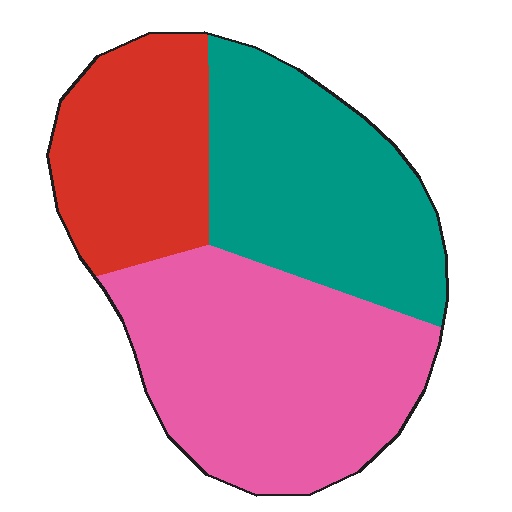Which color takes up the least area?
Red, at roughly 25%.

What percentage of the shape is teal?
Teal covers roughly 35% of the shape.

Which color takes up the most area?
Pink, at roughly 45%.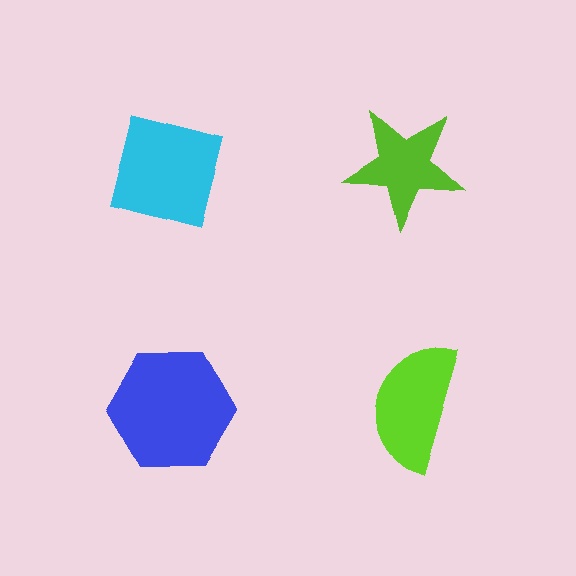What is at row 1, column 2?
A lime star.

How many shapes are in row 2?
2 shapes.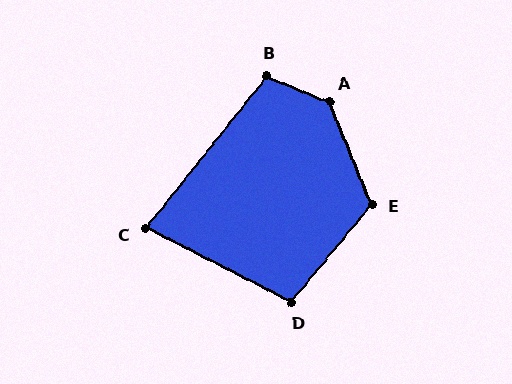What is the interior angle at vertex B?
Approximately 106 degrees (obtuse).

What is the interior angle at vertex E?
Approximately 118 degrees (obtuse).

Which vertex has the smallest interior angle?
C, at approximately 79 degrees.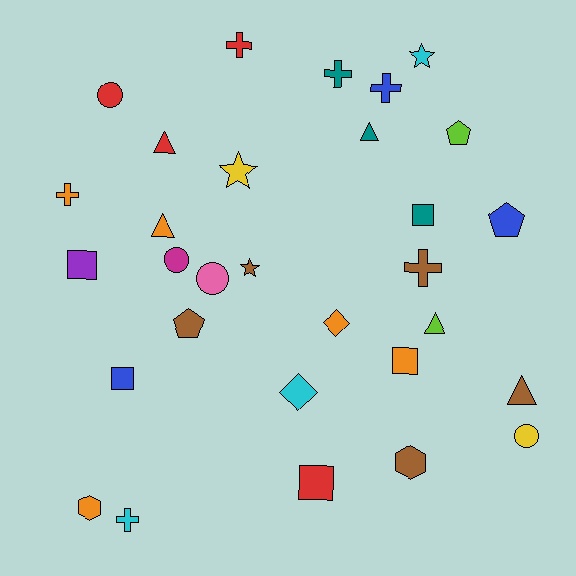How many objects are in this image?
There are 30 objects.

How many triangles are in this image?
There are 5 triangles.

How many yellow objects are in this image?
There are 2 yellow objects.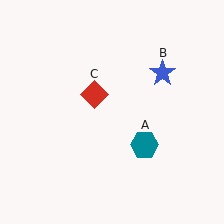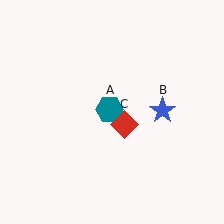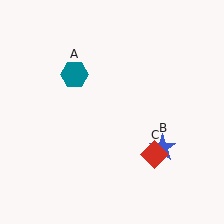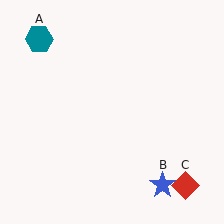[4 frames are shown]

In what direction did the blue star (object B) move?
The blue star (object B) moved down.